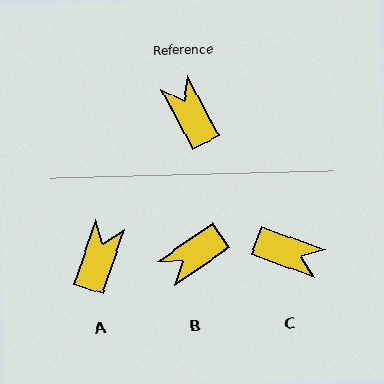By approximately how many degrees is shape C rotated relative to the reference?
Approximately 137 degrees clockwise.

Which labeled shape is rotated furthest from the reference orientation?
C, about 137 degrees away.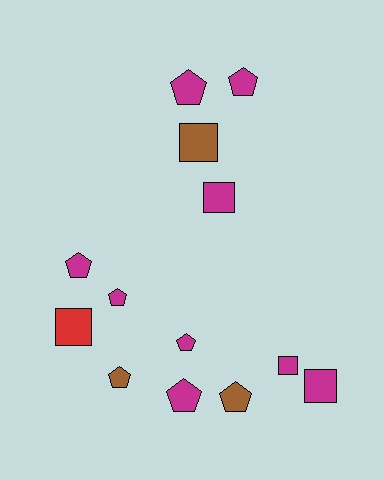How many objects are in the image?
There are 13 objects.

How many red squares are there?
There is 1 red square.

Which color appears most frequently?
Magenta, with 9 objects.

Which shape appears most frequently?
Pentagon, with 8 objects.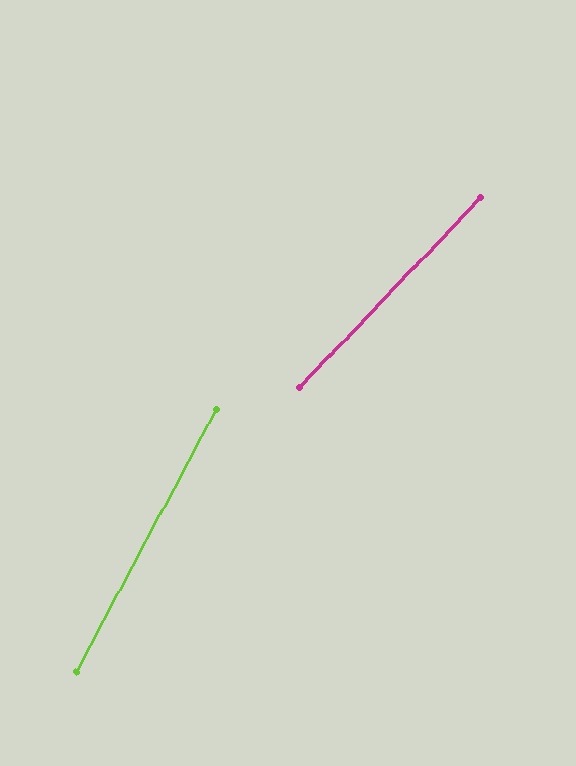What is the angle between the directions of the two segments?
Approximately 15 degrees.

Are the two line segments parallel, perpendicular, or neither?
Neither parallel nor perpendicular — they differ by about 15°.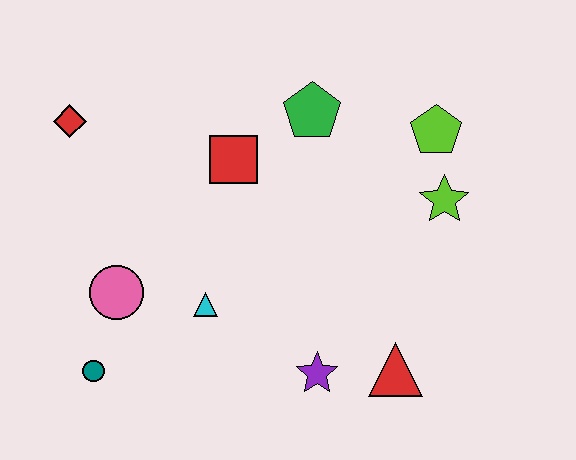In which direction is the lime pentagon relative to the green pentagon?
The lime pentagon is to the right of the green pentagon.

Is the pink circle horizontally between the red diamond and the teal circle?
No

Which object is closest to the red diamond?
The red square is closest to the red diamond.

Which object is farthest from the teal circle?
The lime pentagon is farthest from the teal circle.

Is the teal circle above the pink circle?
No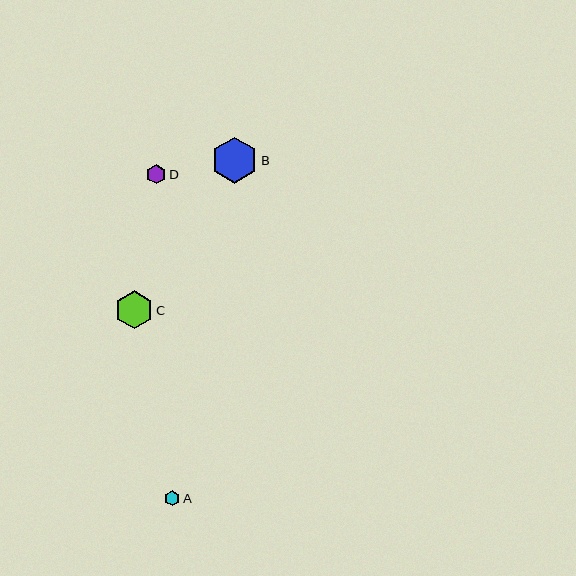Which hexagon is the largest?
Hexagon B is the largest with a size of approximately 46 pixels.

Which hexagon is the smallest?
Hexagon A is the smallest with a size of approximately 15 pixels.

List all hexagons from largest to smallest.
From largest to smallest: B, C, D, A.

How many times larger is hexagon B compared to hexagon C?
Hexagon B is approximately 1.2 times the size of hexagon C.